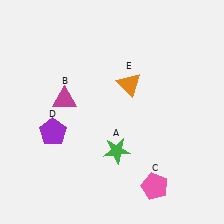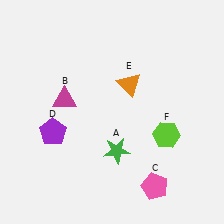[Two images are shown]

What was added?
A lime hexagon (F) was added in Image 2.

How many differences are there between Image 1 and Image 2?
There is 1 difference between the two images.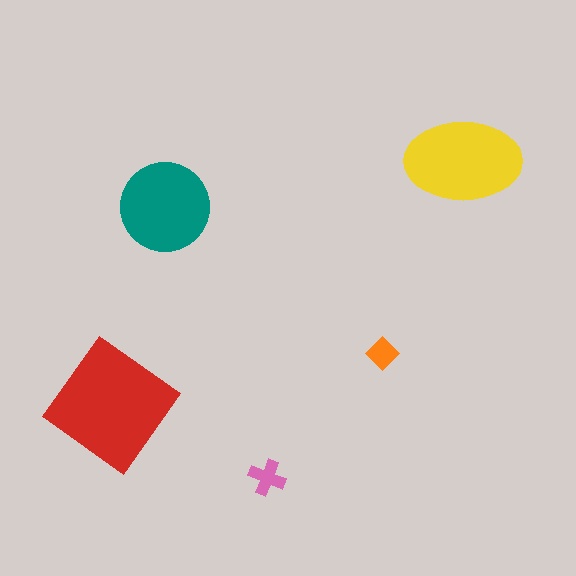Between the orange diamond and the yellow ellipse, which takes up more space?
The yellow ellipse.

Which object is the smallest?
The orange diamond.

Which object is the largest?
The red diamond.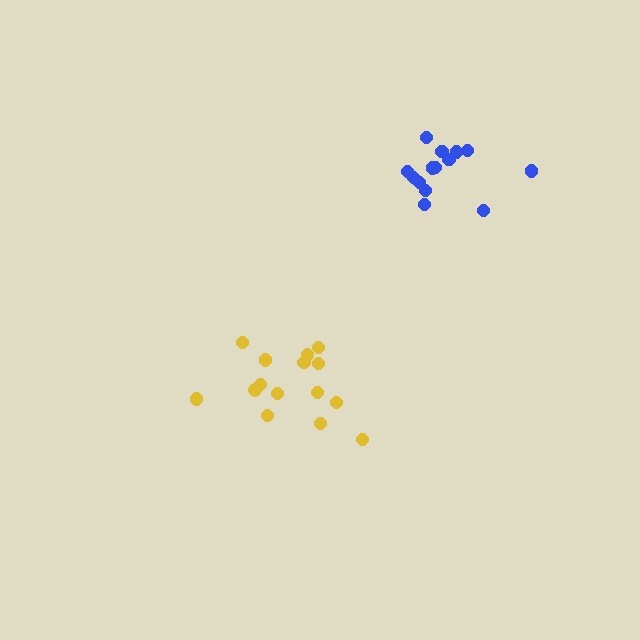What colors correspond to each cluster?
The clusters are colored: yellow, blue.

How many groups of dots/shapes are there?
There are 2 groups.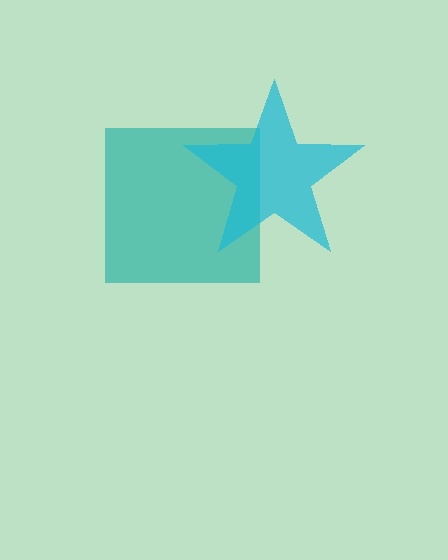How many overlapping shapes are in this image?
There are 2 overlapping shapes in the image.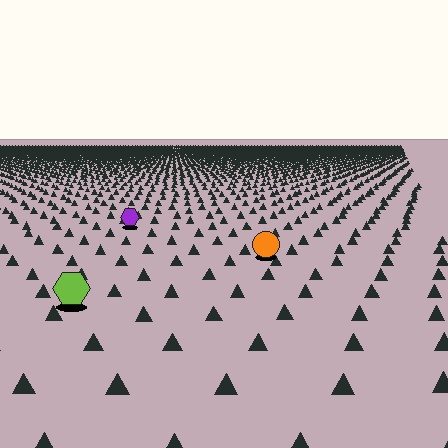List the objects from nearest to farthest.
From nearest to farthest: the lime hexagon, the orange circle, the purple hexagon.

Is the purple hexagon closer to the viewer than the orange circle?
No. The orange circle is closer — you can tell from the texture gradient: the ground texture is coarser near it.